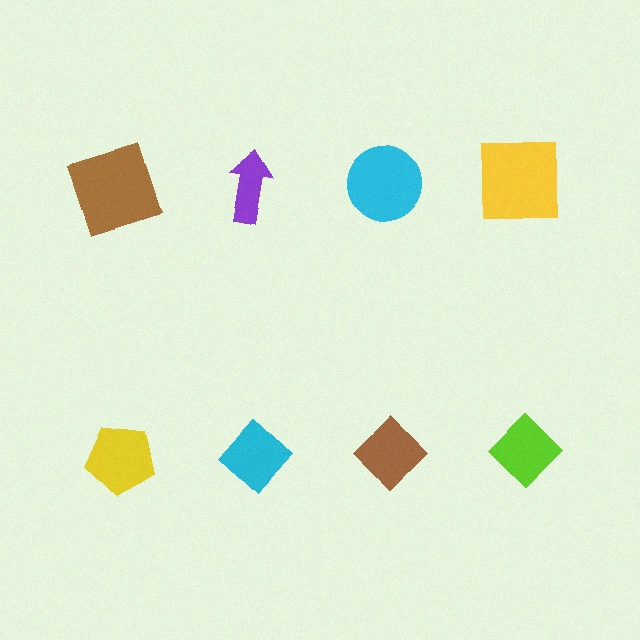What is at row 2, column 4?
A lime diamond.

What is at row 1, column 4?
A yellow square.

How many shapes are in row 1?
4 shapes.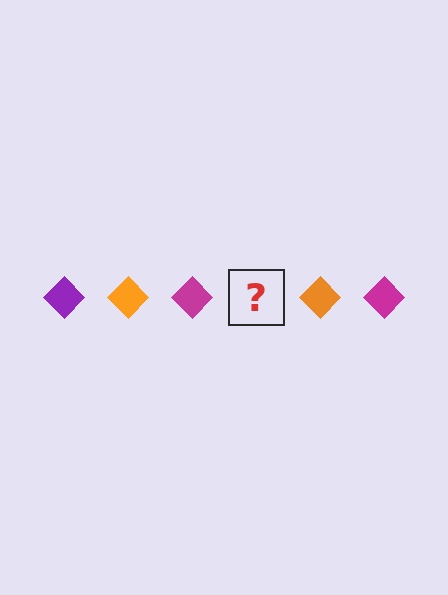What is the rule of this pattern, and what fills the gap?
The rule is that the pattern cycles through purple, orange, magenta diamonds. The gap should be filled with a purple diamond.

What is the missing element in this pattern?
The missing element is a purple diamond.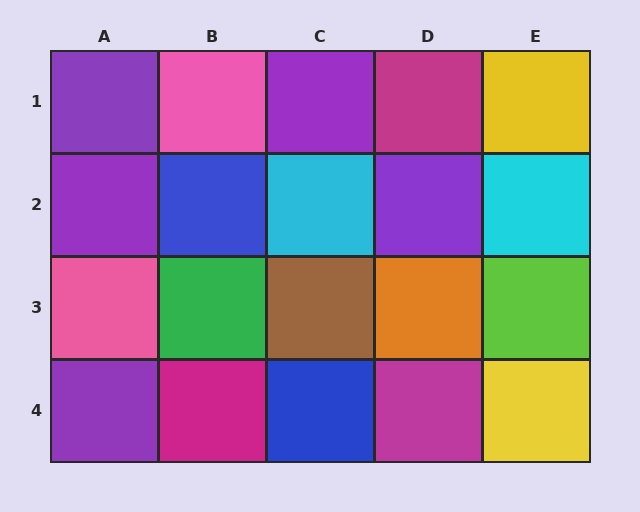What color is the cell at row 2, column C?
Cyan.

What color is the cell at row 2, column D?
Purple.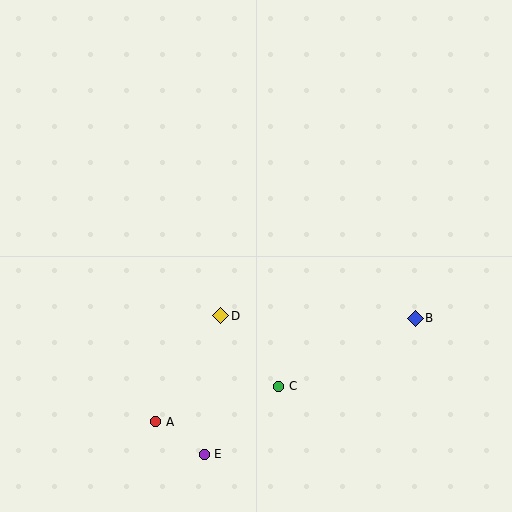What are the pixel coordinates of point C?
Point C is at (279, 386).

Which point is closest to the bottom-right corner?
Point B is closest to the bottom-right corner.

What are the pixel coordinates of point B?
Point B is at (415, 318).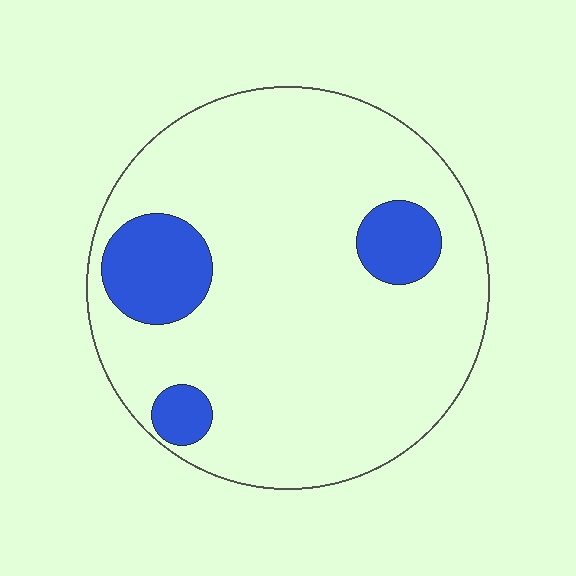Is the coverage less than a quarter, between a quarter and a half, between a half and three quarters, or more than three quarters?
Less than a quarter.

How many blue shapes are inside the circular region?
3.